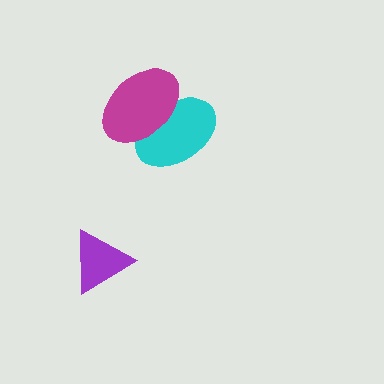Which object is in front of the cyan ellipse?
The magenta ellipse is in front of the cyan ellipse.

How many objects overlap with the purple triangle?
0 objects overlap with the purple triangle.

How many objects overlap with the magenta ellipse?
1 object overlaps with the magenta ellipse.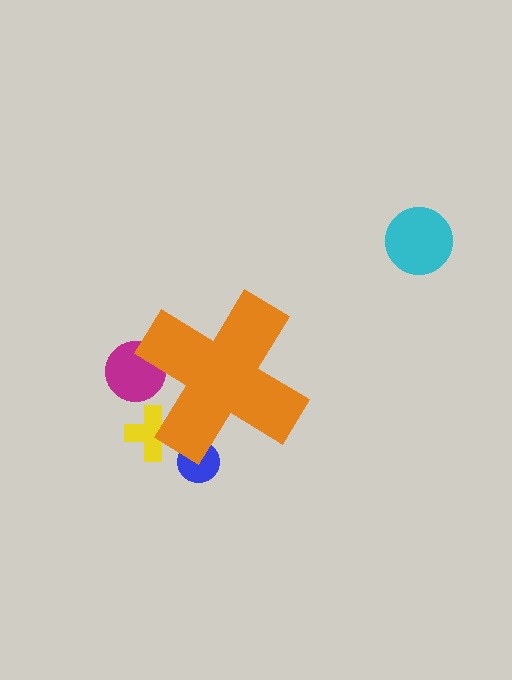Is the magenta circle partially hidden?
Yes, the magenta circle is partially hidden behind the orange cross.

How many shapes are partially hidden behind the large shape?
3 shapes are partially hidden.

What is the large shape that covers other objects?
An orange cross.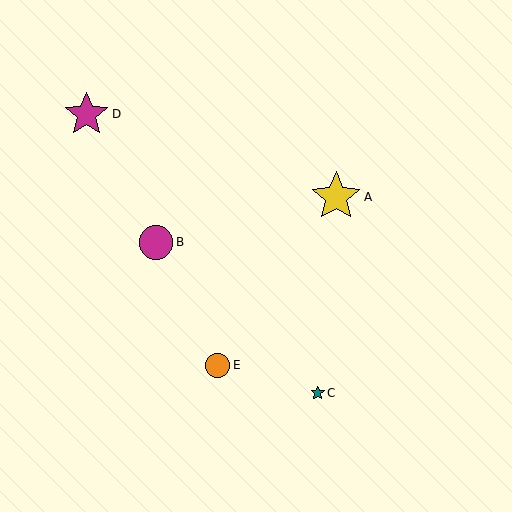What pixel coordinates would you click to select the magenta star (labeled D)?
Click at (87, 114) to select the magenta star D.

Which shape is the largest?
The yellow star (labeled A) is the largest.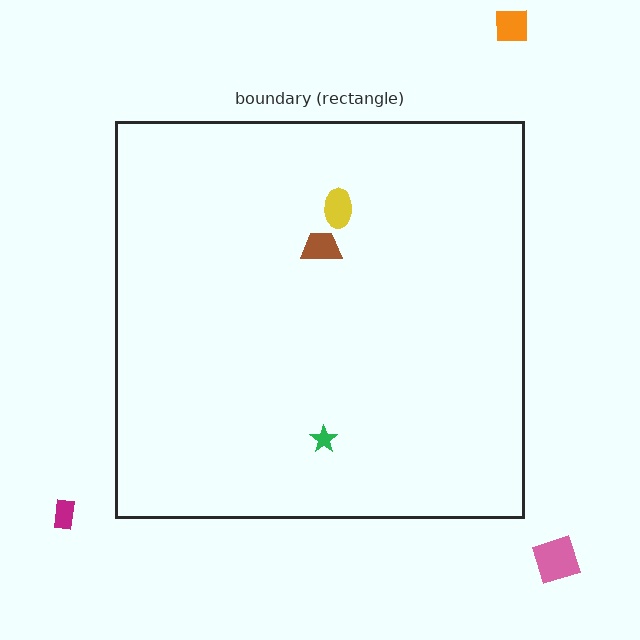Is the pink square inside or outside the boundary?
Outside.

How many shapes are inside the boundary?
3 inside, 3 outside.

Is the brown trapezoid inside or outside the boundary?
Inside.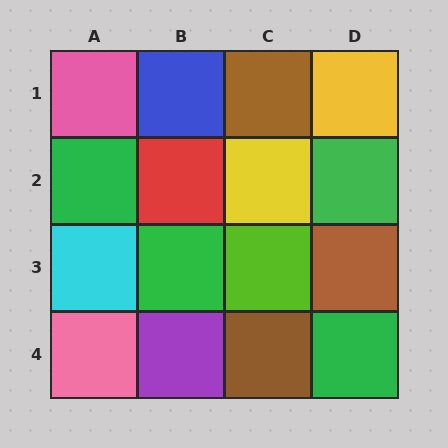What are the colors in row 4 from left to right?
Pink, purple, brown, green.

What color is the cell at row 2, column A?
Green.